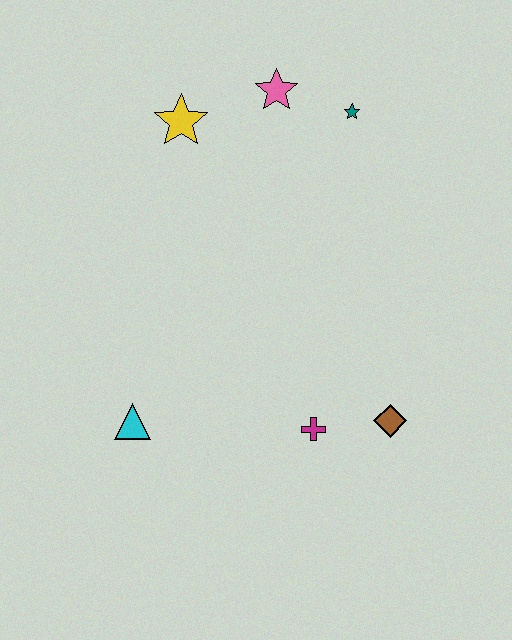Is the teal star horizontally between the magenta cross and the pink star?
No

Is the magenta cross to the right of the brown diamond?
No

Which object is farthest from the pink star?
The cyan triangle is farthest from the pink star.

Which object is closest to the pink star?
The teal star is closest to the pink star.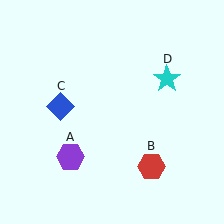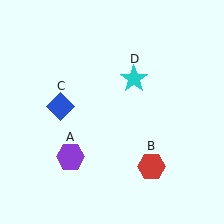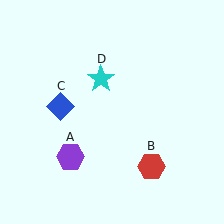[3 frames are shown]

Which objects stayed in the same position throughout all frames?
Purple hexagon (object A) and red hexagon (object B) and blue diamond (object C) remained stationary.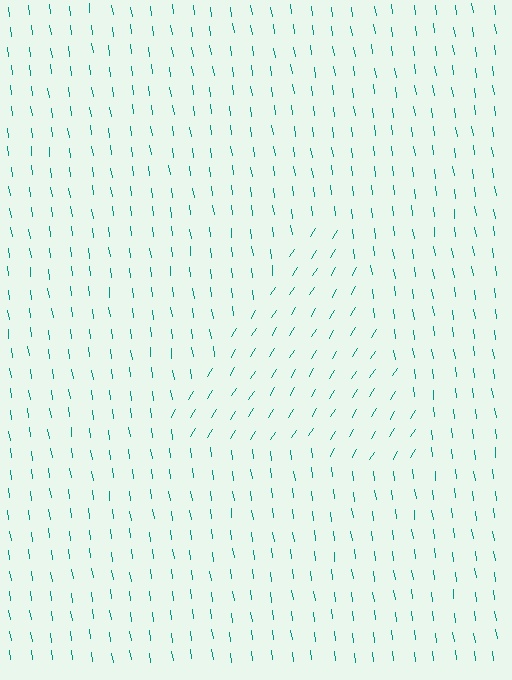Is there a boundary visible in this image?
Yes, there is a texture boundary formed by a change in line orientation.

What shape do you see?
I see a triangle.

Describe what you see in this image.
The image is filled with small teal line segments. A triangle region in the image has lines oriented differently from the surrounding lines, creating a visible texture boundary.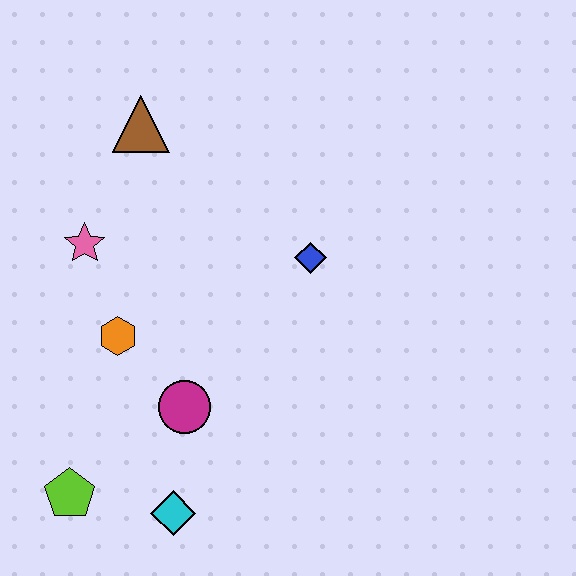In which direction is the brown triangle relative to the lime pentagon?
The brown triangle is above the lime pentagon.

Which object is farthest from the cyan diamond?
The brown triangle is farthest from the cyan diamond.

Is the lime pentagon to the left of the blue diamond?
Yes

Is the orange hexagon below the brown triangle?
Yes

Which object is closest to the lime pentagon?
The cyan diamond is closest to the lime pentagon.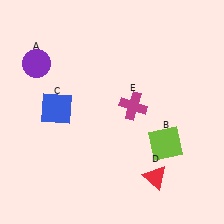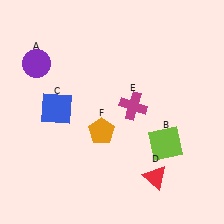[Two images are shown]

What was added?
An orange pentagon (F) was added in Image 2.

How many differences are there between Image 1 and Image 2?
There is 1 difference between the two images.